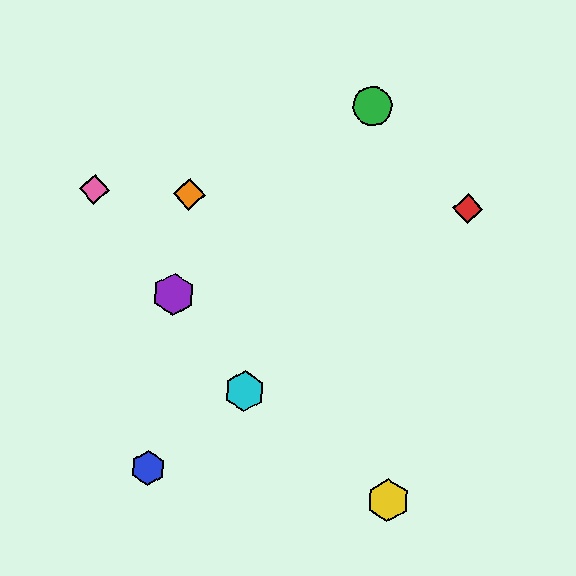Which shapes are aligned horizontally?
The red diamond, the orange diamond, the pink diamond are aligned horizontally.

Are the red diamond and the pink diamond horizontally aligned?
Yes, both are at y≈208.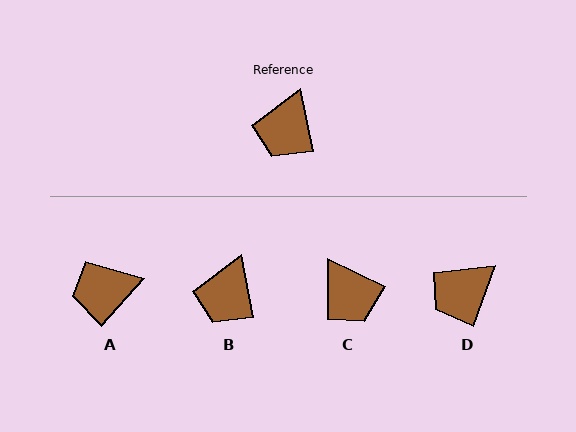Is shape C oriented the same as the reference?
No, it is off by about 53 degrees.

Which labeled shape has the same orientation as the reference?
B.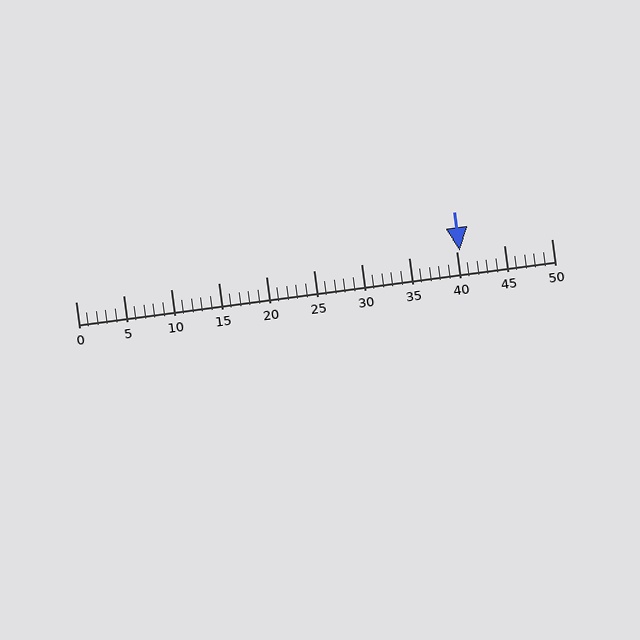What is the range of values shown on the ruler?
The ruler shows values from 0 to 50.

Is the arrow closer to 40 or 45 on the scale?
The arrow is closer to 40.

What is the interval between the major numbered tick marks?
The major tick marks are spaced 5 units apart.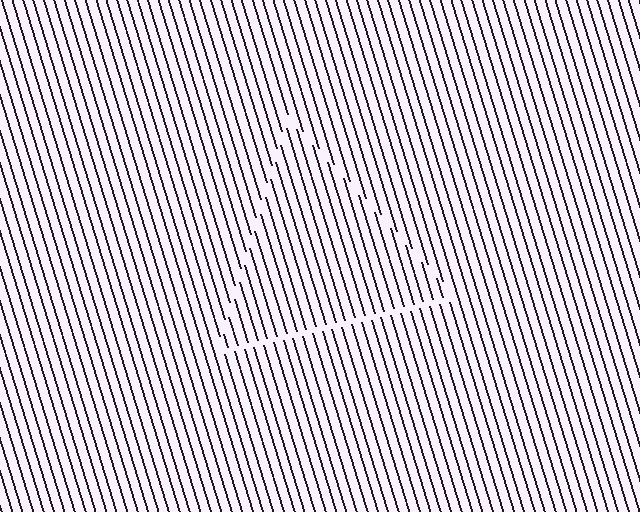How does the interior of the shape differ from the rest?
The interior of the shape contains the same grating, shifted by half a period — the contour is defined by the phase discontinuity where line-ends from the inner and outer gratings abut.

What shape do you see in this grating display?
An illusory triangle. The interior of the shape contains the same grating, shifted by half a period — the contour is defined by the phase discontinuity where line-ends from the inner and outer gratings abut.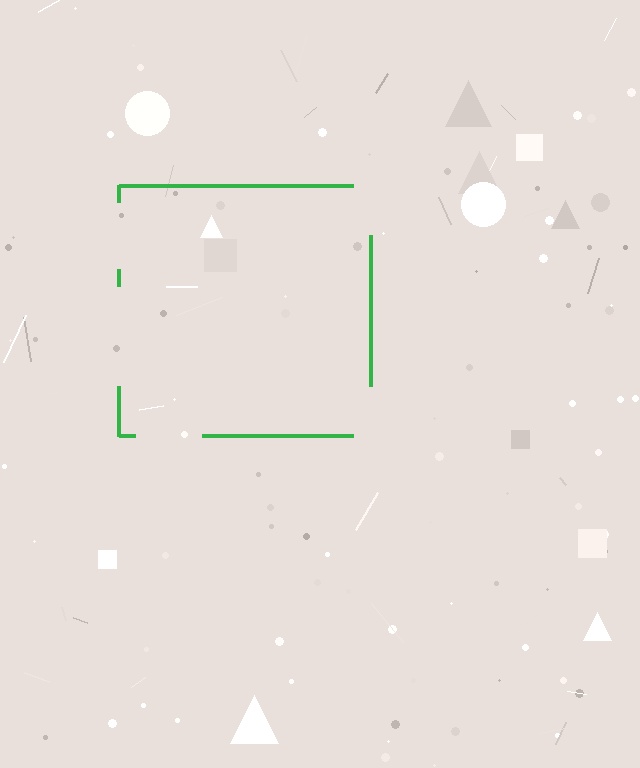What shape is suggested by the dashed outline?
The dashed outline suggests a square.